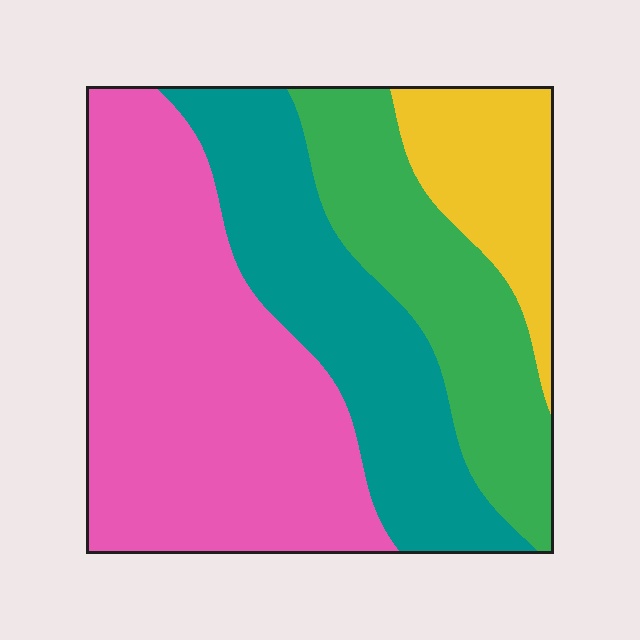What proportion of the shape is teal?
Teal covers 25% of the shape.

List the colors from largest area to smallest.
From largest to smallest: pink, teal, green, yellow.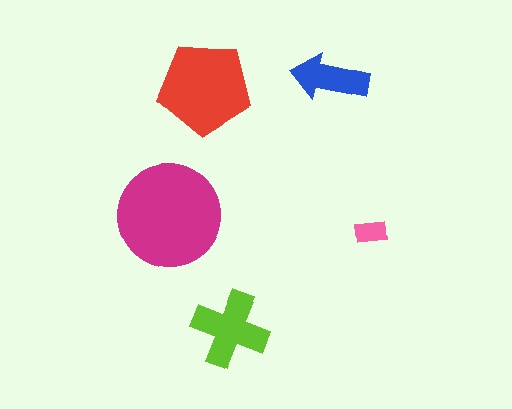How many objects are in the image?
There are 5 objects in the image.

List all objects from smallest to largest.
The pink rectangle, the blue arrow, the lime cross, the red pentagon, the magenta circle.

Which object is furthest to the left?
The magenta circle is leftmost.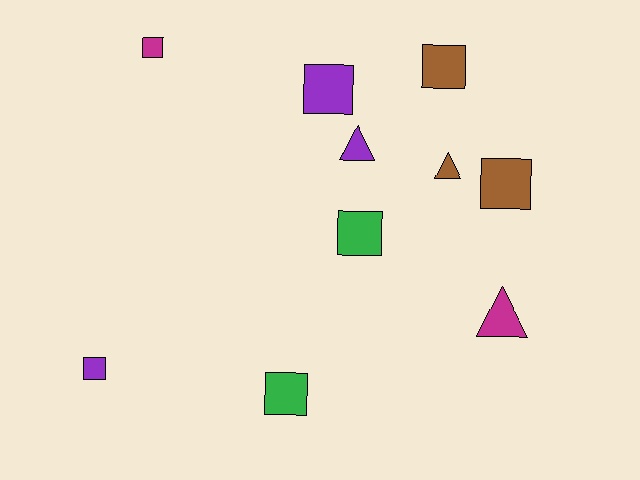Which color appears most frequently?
Brown, with 3 objects.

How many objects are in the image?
There are 10 objects.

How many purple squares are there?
There are 2 purple squares.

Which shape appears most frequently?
Square, with 7 objects.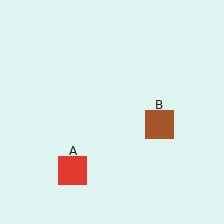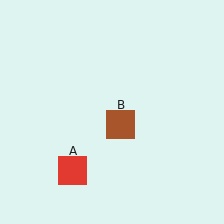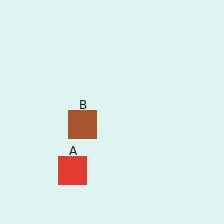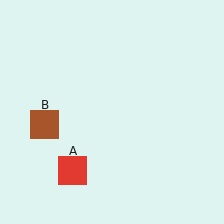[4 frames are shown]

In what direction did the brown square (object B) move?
The brown square (object B) moved left.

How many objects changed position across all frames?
1 object changed position: brown square (object B).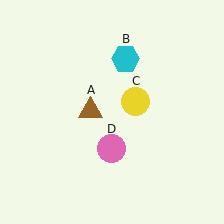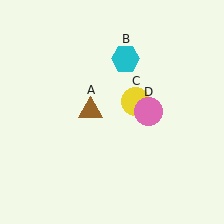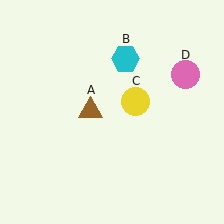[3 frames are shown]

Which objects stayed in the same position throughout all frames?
Brown triangle (object A) and cyan hexagon (object B) and yellow circle (object C) remained stationary.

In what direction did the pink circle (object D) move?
The pink circle (object D) moved up and to the right.